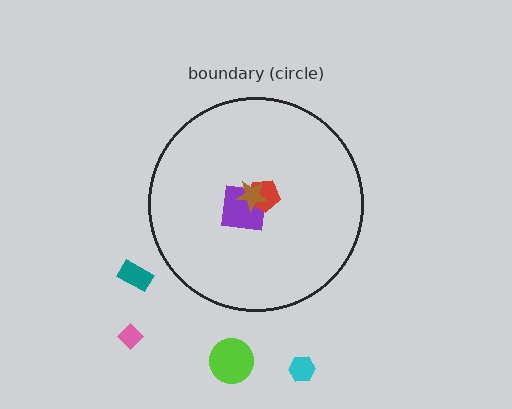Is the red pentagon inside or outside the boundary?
Inside.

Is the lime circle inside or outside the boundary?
Outside.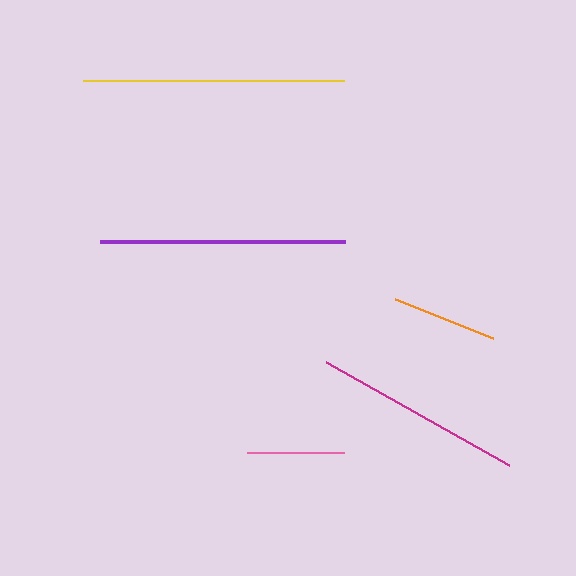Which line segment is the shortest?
The pink line is the shortest at approximately 97 pixels.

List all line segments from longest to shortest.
From longest to shortest: yellow, purple, magenta, orange, pink.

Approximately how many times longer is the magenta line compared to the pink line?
The magenta line is approximately 2.2 times the length of the pink line.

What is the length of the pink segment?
The pink segment is approximately 97 pixels long.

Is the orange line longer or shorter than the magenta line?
The magenta line is longer than the orange line.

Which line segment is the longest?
The yellow line is the longest at approximately 261 pixels.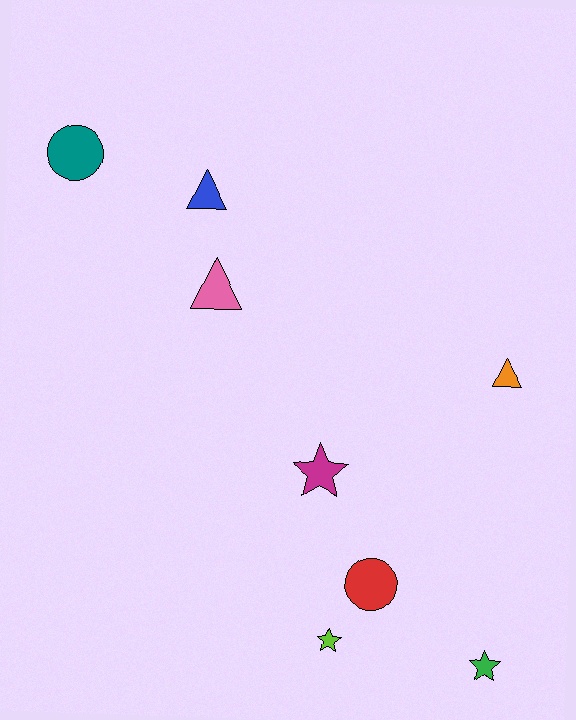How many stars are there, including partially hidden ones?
There are 3 stars.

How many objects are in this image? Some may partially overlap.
There are 8 objects.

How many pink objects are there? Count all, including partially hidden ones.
There is 1 pink object.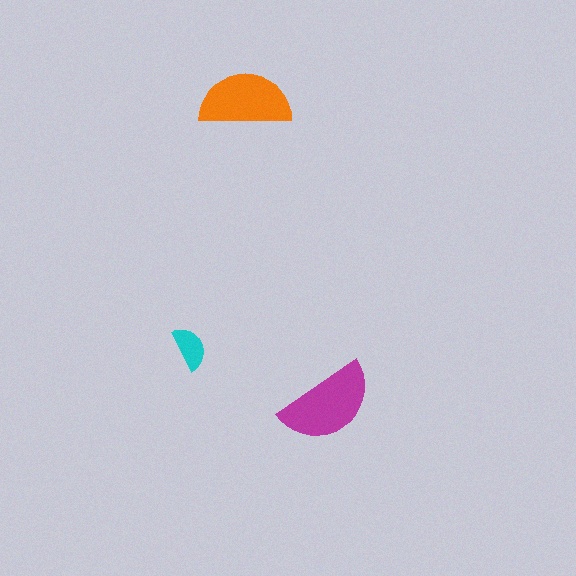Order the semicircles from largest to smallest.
the magenta one, the orange one, the cyan one.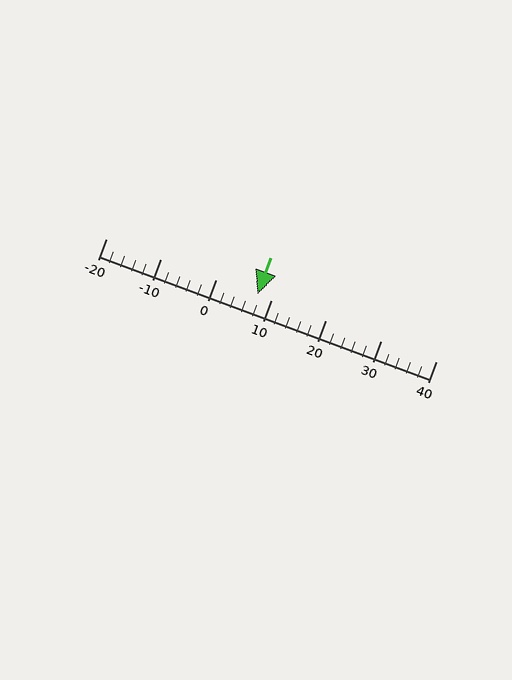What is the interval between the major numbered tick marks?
The major tick marks are spaced 10 units apart.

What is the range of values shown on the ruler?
The ruler shows values from -20 to 40.